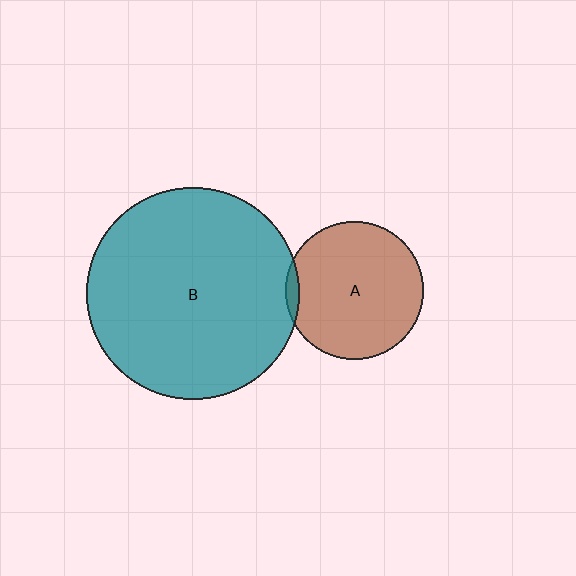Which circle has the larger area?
Circle B (teal).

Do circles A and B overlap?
Yes.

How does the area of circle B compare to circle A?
Approximately 2.4 times.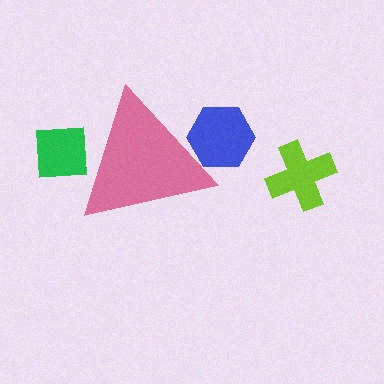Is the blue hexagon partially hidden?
Yes, the blue hexagon is partially hidden behind the pink triangle.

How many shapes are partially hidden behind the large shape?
2 shapes are partially hidden.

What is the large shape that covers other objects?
A pink triangle.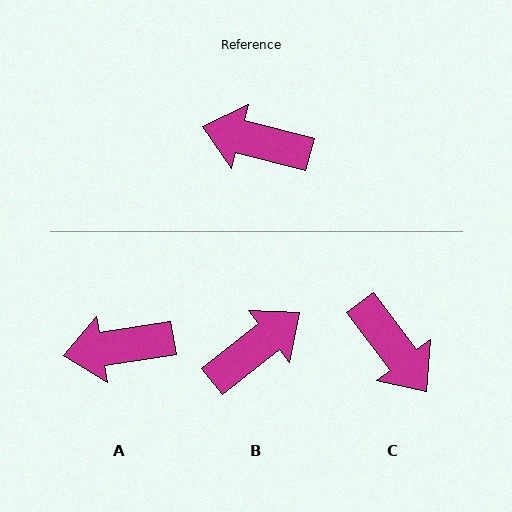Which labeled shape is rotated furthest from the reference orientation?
C, about 142 degrees away.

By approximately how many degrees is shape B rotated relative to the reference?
Approximately 127 degrees clockwise.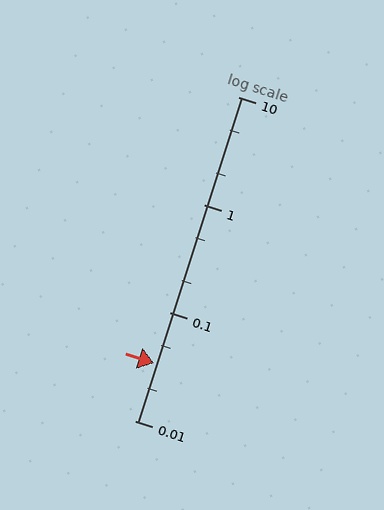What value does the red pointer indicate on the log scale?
The pointer indicates approximately 0.034.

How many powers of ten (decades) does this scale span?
The scale spans 3 decades, from 0.01 to 10.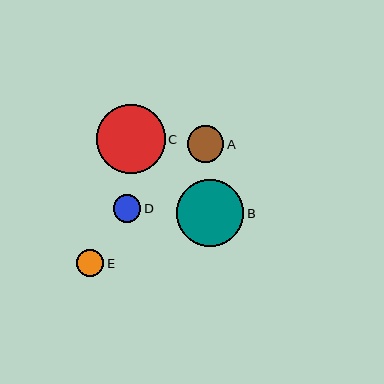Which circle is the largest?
Circle C is the largest with a size of approximately 69 pixels.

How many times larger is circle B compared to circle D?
Circle B is approximately 2.4 times the size of circle D.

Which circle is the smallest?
Circle E is the smallest with a size of approximately 28 pixels.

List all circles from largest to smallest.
From largest to smallest: C, B, A, D, E.